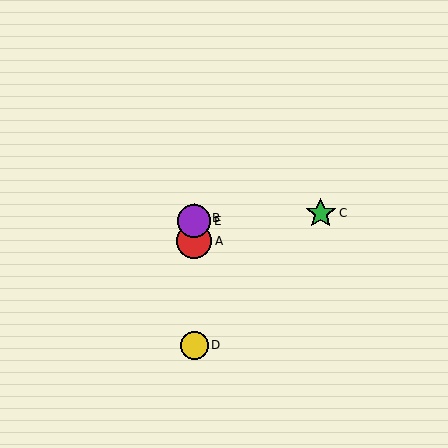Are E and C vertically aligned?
No, E is at x≈194 and C is at x≈321.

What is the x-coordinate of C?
Object C is at x≈321.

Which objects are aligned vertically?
Objects A, B, D, E are aligned vertically.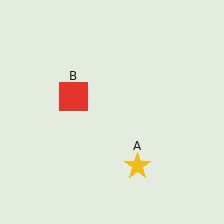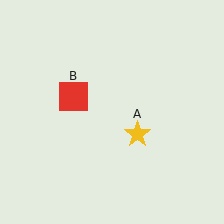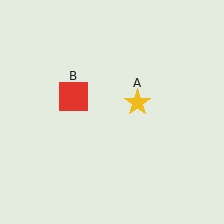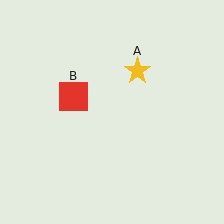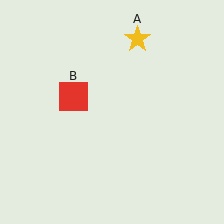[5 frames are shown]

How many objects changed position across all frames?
1 object changed position: yellow star (object A).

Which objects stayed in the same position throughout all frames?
Red square (object B) remained stationary.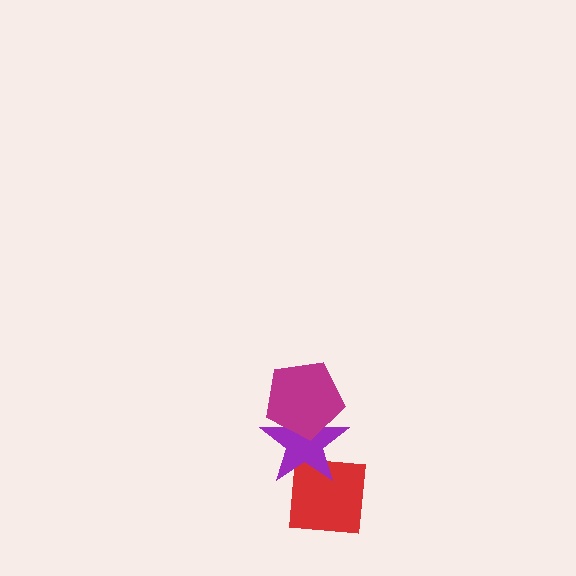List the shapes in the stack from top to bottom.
From top to bottom: the magenta pentagon, the purple star, the red square.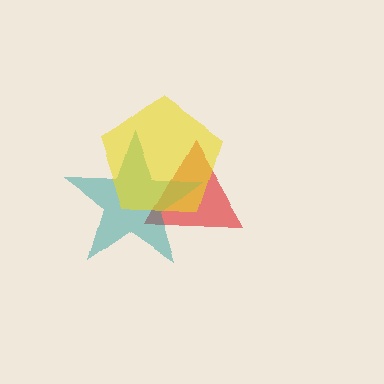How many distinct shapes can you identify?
There are 3 distinct shapes: a red triangle, a teal star, a yellow pentagon.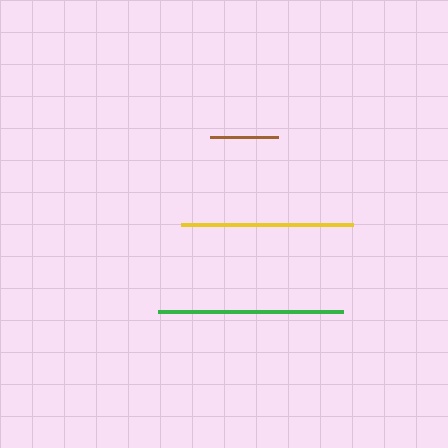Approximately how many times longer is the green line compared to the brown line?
The green line is approximately 2.7 times the length of the brown line.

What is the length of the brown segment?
The brown segment is approximately 69 pixels long.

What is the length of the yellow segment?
The yellow segment is approximately 172 pixels long.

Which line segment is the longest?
The green line is the longest at approximately 185 pixels.